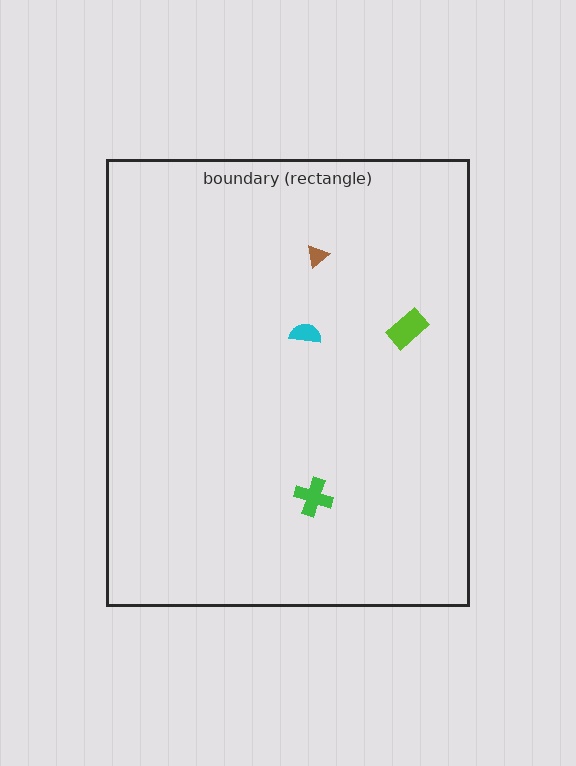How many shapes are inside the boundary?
4 inside, 0 outside.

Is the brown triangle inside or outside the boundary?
Inside.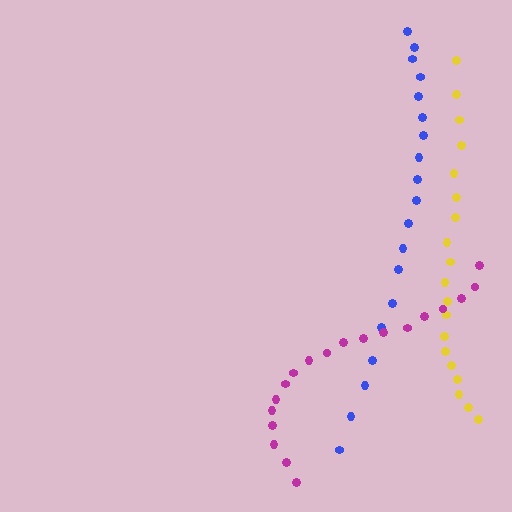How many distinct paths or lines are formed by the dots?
There are 3 distinct paths.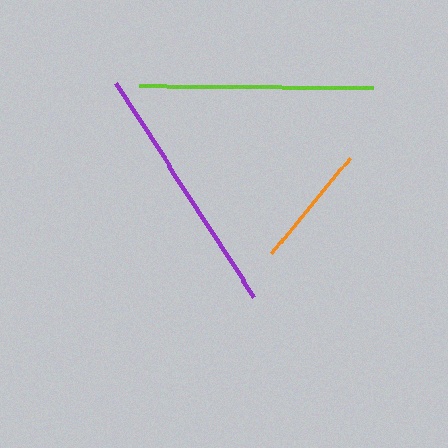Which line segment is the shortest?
The orange line is the shortest at approximately 124 pixels.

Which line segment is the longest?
The purple line is the longest at approximately 256 pixels.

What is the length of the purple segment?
The purple segment is approximately 256 pixels long.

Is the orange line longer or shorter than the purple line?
The purple line is longer than the orange line.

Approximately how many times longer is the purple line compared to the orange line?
The purple line is approximately 2.1 times the length of the orange line.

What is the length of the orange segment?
The orange segment is approximately 124 pixels long.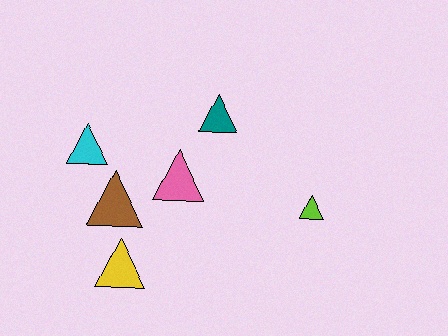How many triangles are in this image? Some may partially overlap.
There are 6 triangles.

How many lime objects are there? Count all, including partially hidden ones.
There is 1 lime object.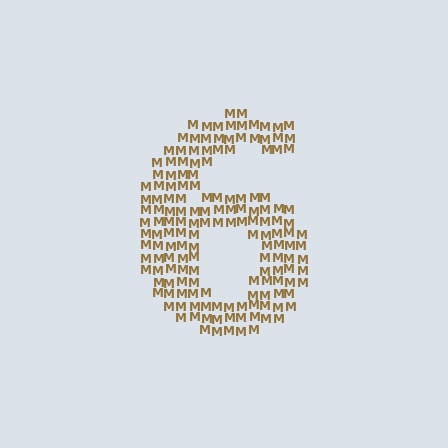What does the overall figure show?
The overall figure shows the digit 6.